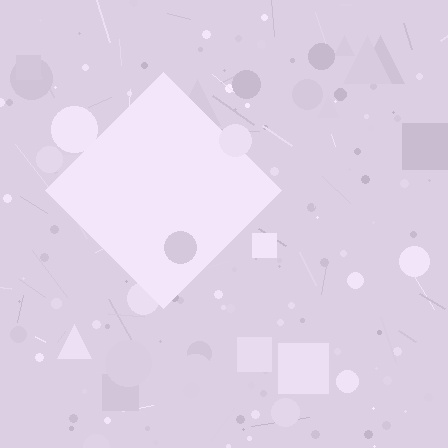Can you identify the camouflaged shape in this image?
The camouflaged shape is a diamond.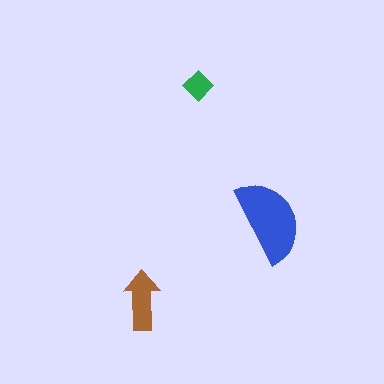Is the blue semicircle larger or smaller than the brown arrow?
Larger.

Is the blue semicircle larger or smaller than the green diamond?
Larger.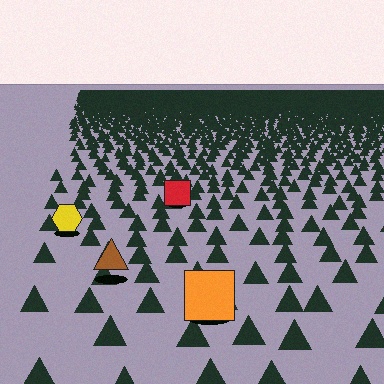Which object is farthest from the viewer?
The red square is farthest from the viewer. It appears smaller and the ground texture around it is denser.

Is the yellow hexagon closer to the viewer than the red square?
Yes. The yellow hexagon is closer — you can tell from the texture gradient: the ground texture is coarser near it.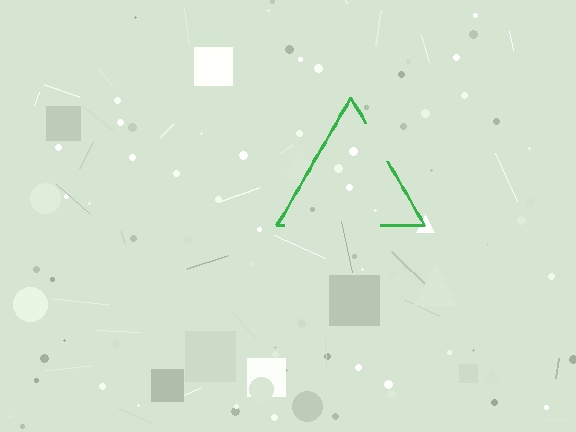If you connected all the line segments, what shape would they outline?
They would outline a triangle.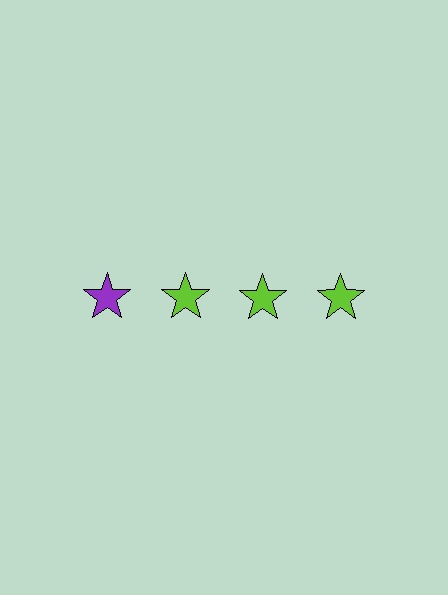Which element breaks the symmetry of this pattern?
The purple star in the top row, leftmost column breaks the symmetry. All other shapes are lime stars.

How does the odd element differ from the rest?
It has a different color: purple instead of lime.